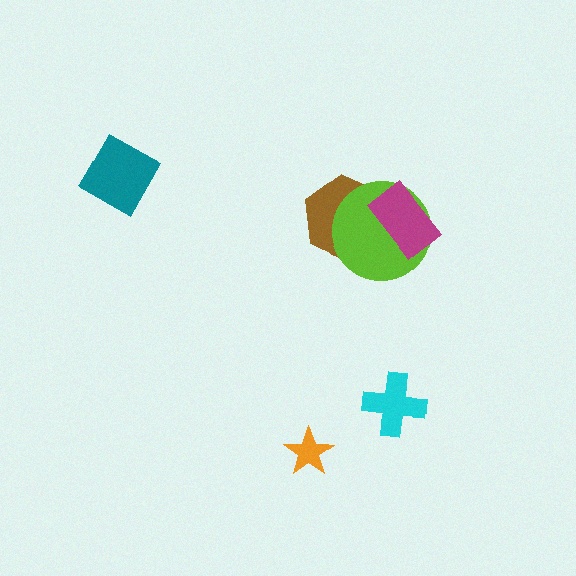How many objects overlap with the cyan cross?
0 objects overlap with the cyan cross.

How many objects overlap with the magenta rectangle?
2 objects overlap with the magenta rectangle.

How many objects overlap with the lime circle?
2 objects overlap with the lime circle.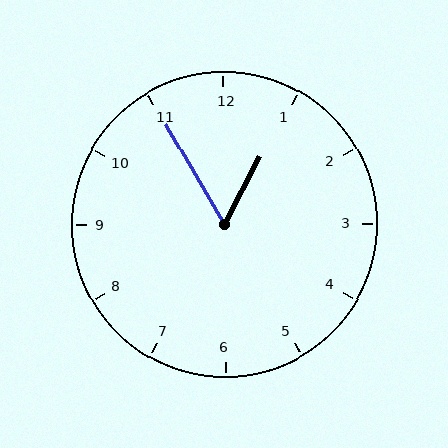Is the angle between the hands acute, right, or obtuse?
It is acute.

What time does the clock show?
12:55.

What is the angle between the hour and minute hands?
Approximately 58 degrees.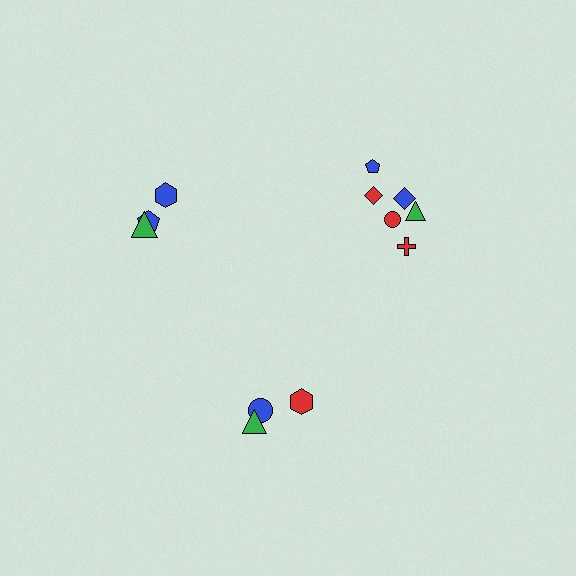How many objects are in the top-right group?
There are 6 objects.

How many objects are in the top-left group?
There are 3 objects.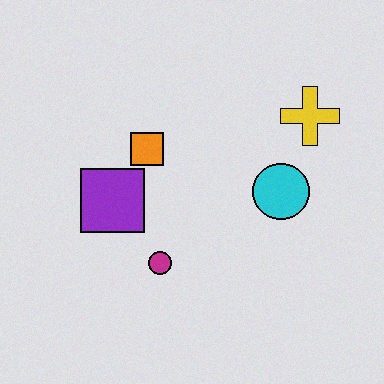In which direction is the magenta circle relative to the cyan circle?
The magenta circle is to the left of the cyan circle.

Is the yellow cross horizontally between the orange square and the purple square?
No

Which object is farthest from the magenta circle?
The yellow cross is farthest from the magenta circle.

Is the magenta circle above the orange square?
No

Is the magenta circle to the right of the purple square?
Yes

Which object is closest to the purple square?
The orange square is closest to the purple square.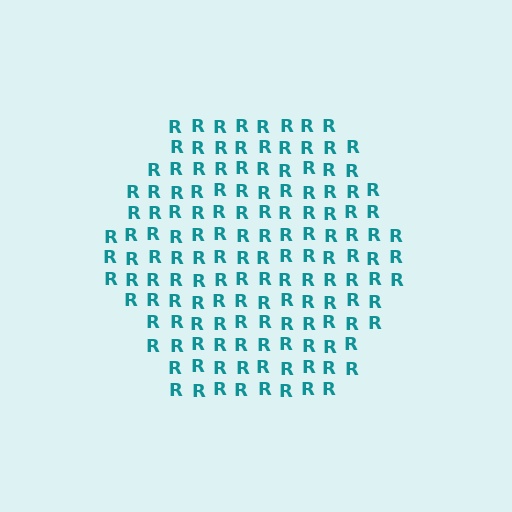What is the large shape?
The large shape is a hexagon.